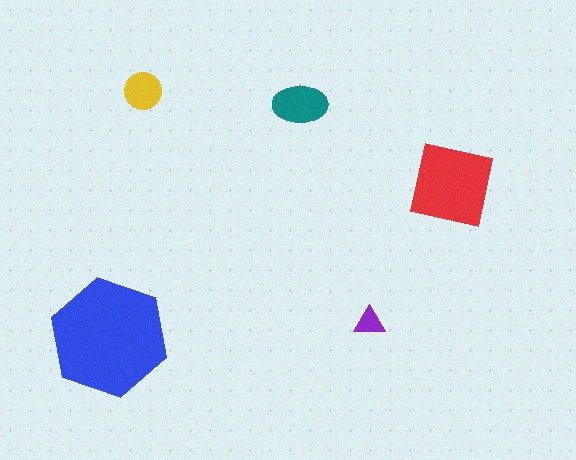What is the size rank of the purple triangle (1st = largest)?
5th.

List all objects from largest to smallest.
The blue hexagon, the red square, the teal ellipse, the yellow circle, the purple triangle.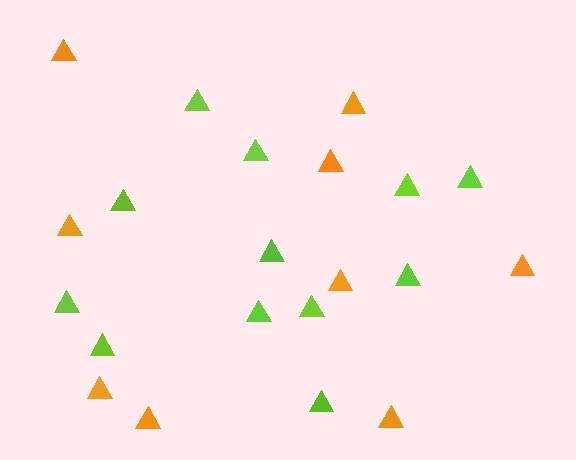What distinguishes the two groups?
There are 2 groups: one group of lime triangles (12) and one group of orange triangles (9).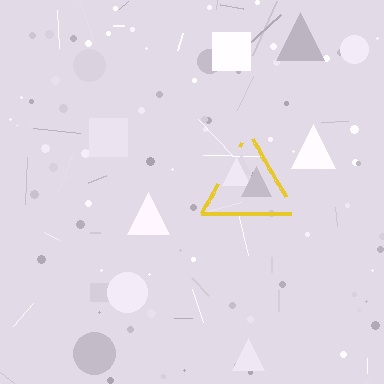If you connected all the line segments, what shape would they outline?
They would outline a triangle.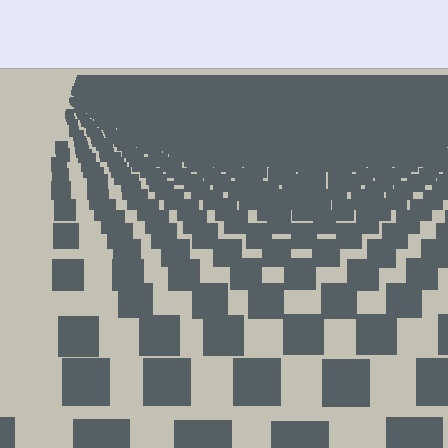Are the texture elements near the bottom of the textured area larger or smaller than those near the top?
Larger. Near the bottom, elements are closer to the viewer and appear at a bigger on-screen size.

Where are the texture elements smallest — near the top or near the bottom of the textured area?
Near the top.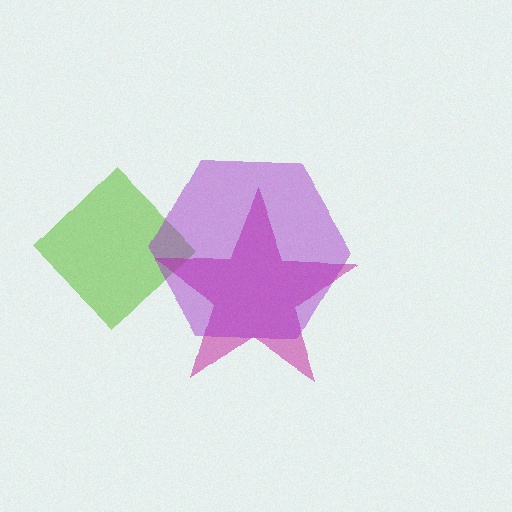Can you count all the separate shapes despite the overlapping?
Yes, there are 3 separate shapes.